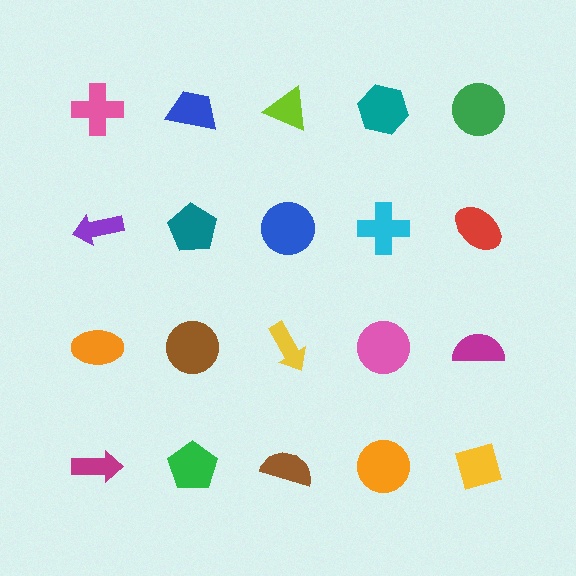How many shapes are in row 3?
5 shapes.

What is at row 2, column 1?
A purple arrow.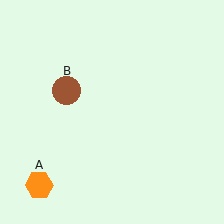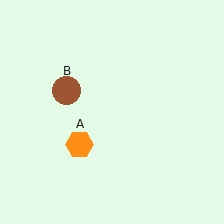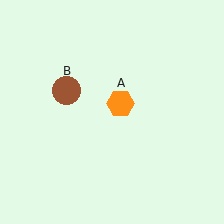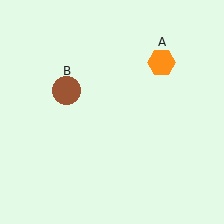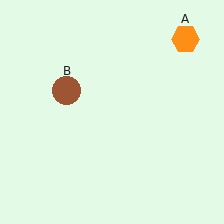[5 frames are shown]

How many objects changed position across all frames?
1 object changed position: orange hexagon (object A).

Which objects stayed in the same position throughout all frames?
Brown circle (object B) remained stationary.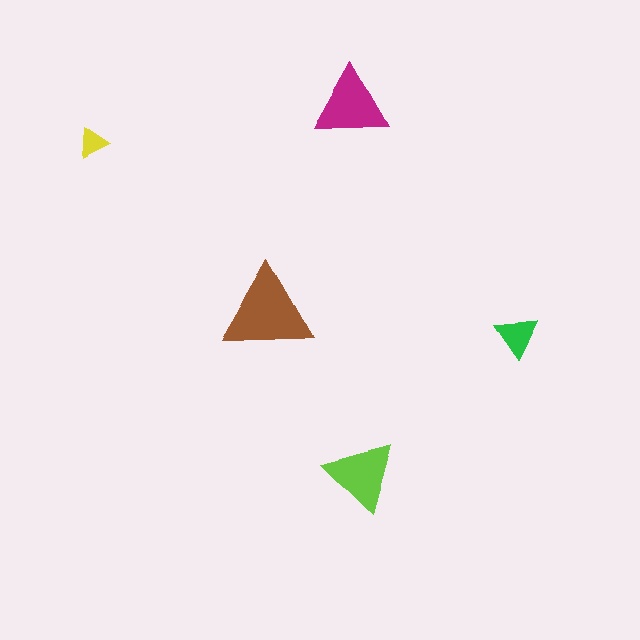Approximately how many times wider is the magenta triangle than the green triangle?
About 1.5 times wider.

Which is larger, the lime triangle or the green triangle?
The lime one.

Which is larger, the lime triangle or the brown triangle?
The brown one.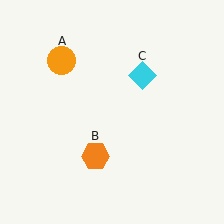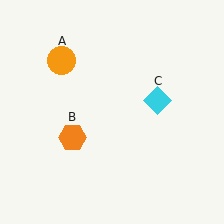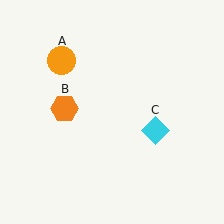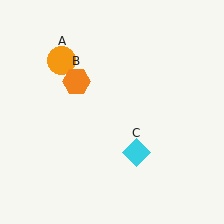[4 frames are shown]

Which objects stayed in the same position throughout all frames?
Orange circle (object A) remained stationary.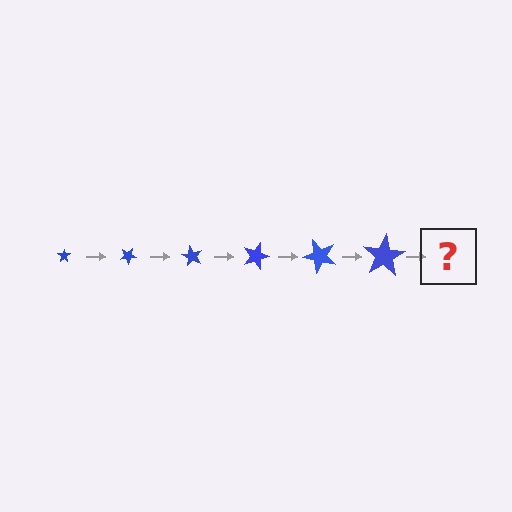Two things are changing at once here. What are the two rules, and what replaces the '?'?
The two rules are that the star grows larger each step and it rotates 30 degrees each step. The '?' should be a star, larger than the previous one and rotated 180 degrees from the start.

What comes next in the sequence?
The next element should be a star, larger than the previous one and rotated 180 degrees from the start.